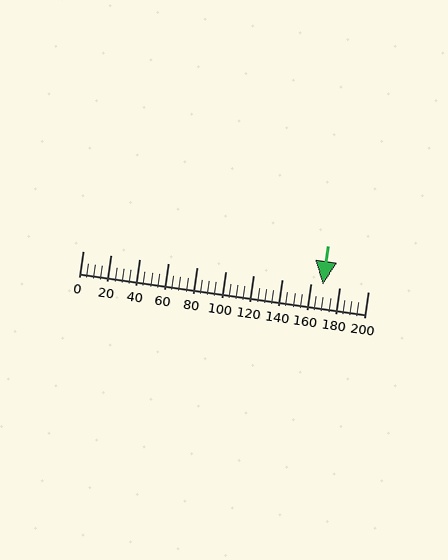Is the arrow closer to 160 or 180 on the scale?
The arrow is closer to 160.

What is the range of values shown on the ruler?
The ruler shows values from 0 to 200.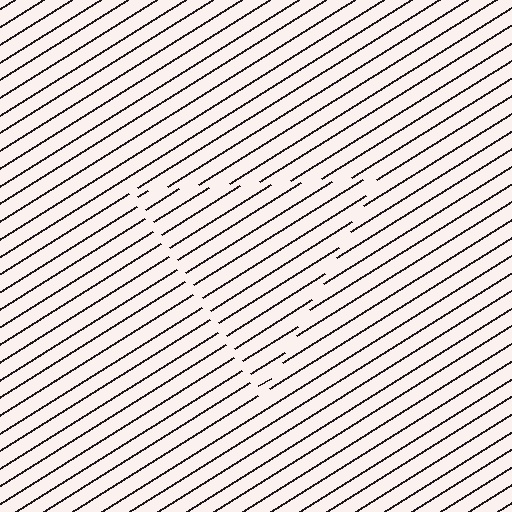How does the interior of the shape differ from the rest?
The interior of the shape contains the same grating, shifted by half a period — the contour is defined by the phase discontinuity where line-ends from the inner and outer gratings abut.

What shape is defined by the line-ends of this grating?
An illusory triangle. The interior of the shape contains the same grating, shifted by half a period — the contour is defined by the phase discontinuity where line-ends from the inner and outer gratings abut.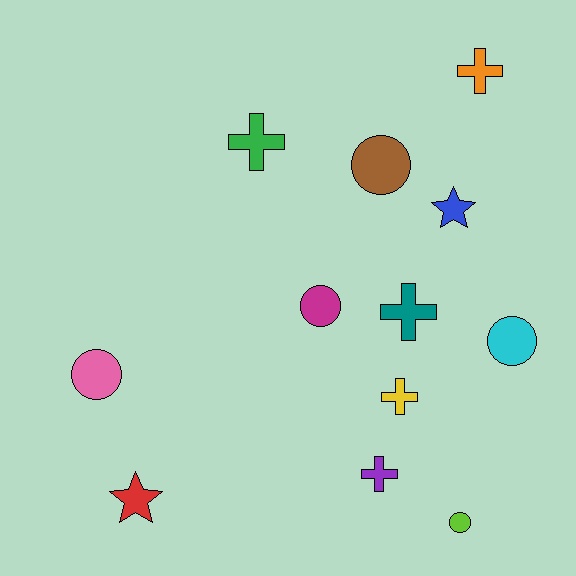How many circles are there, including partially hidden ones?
There are 5 circles.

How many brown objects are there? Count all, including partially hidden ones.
There is 1 brown object.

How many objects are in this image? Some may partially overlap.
There are 12 objects.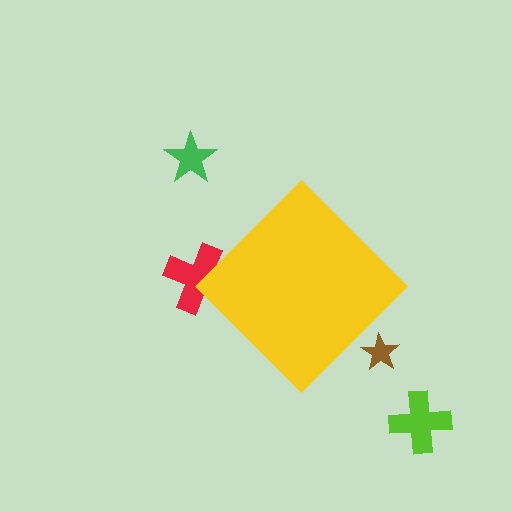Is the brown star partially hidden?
Yes, the brown star is partially hidden behind the yellow diamond.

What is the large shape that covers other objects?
A yellow diamond.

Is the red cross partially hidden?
Yes, the red cross is partially hidden behind the yellow diamond.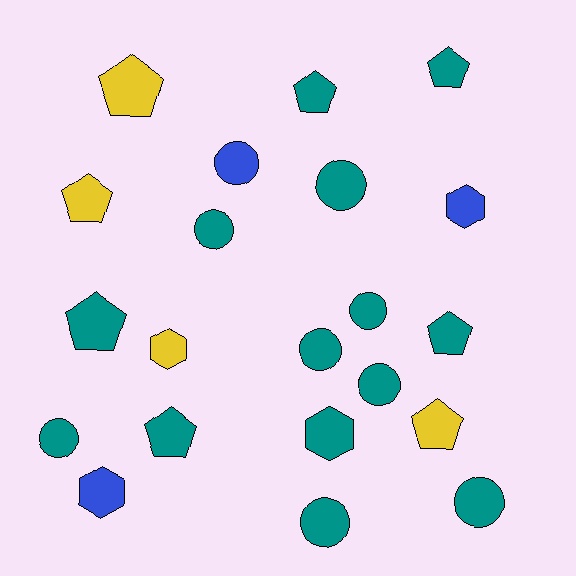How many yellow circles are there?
There are no yellow circles.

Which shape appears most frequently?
Circle, with 9 objects.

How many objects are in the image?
There are 21 objects.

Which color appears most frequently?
Teal, with 14 objects.